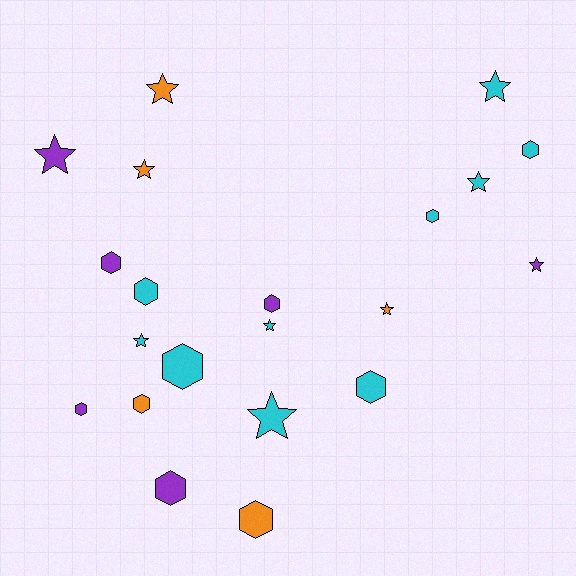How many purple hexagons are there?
There are 4 purple hexagons.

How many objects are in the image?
There are 21 objects.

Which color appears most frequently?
Cyan, with 10 objects.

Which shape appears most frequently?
Hexagon, with 11 objects.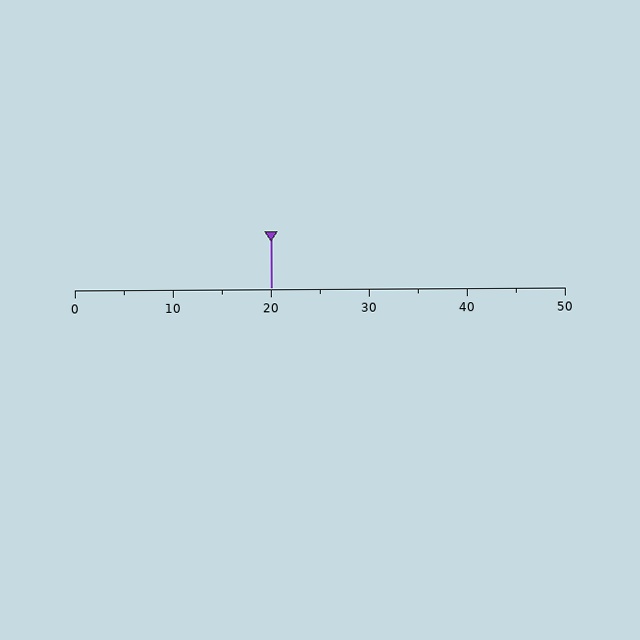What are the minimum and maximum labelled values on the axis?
The axis runs from 0 to 50.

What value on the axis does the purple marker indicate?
The marker indicates approximately 20.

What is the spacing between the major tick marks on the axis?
The major ticks are spaced 10 apart.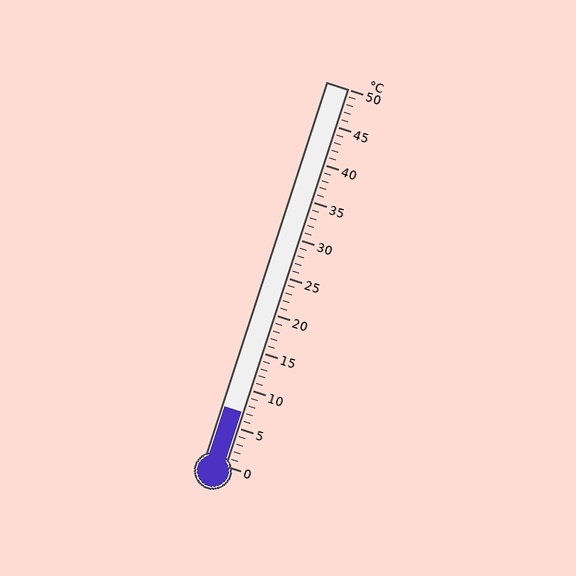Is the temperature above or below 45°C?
The temperature is below 45°C.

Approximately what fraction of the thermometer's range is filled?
The thermometer is filled to approximately 15% of its range.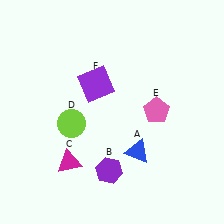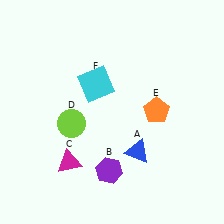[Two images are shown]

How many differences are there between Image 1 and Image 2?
There are 2 differences between the two images.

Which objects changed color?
E changed from pink to orange. F changed from purple to cyan.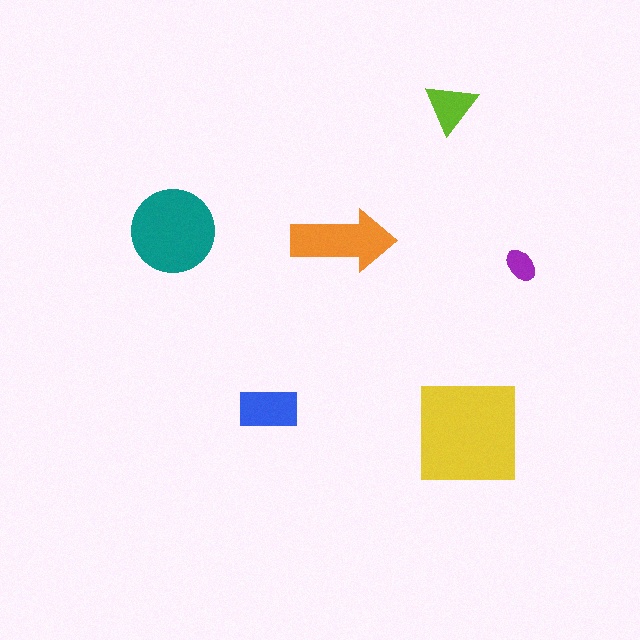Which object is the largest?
The yellow square.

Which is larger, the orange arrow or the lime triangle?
The orange arrow.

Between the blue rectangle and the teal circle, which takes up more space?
The teal circle.